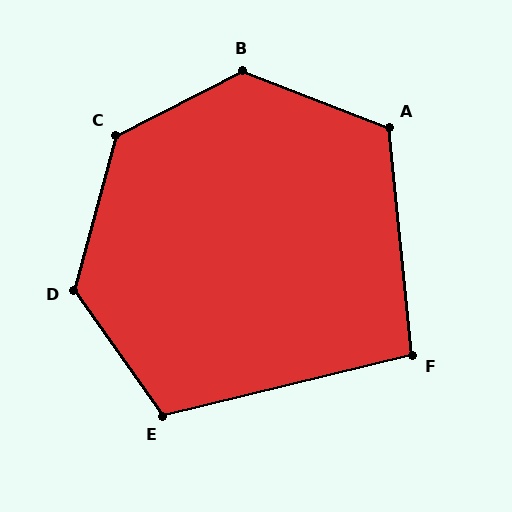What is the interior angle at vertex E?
Approximately 112 degrees (obtuse).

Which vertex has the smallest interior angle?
F, at approximately 98 degrees.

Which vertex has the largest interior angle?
B, at approximately 132 degrees.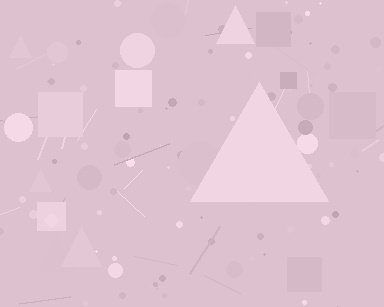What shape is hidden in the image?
A triangle is hidden in the image.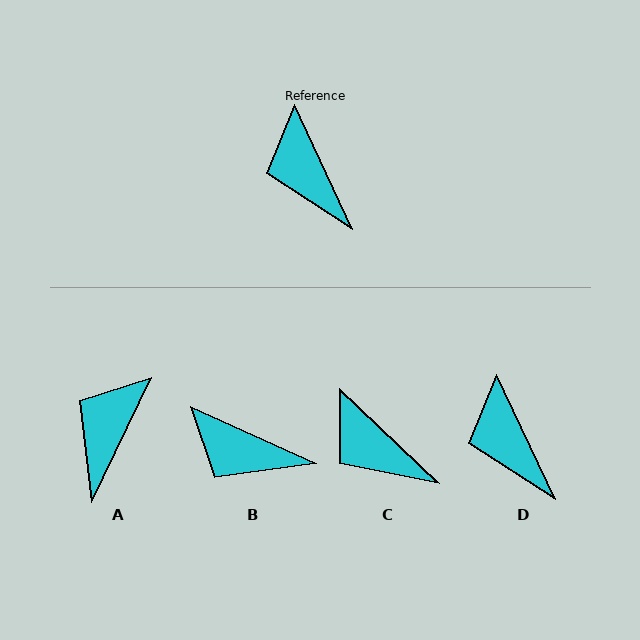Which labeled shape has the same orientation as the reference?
D.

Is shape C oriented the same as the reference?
No, it is off by about 21 degrees.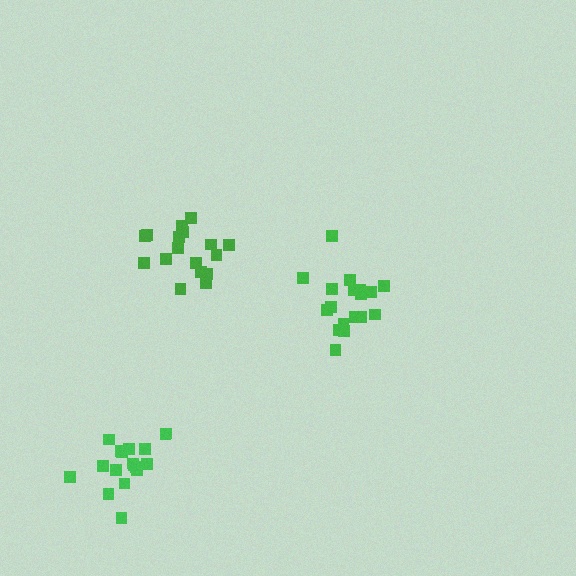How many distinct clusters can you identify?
There are 3 distinct clusters.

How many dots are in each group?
Group 1: 17 dots, Group 2: 18 dots, Group 3: 18 dots (53 total).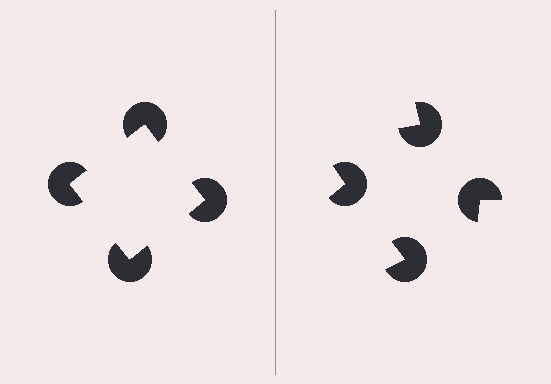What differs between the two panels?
The pac-man discs are positioned identically on both sides; only the wedge orientations differ. On the left they align to a square; on the right they are misaligned.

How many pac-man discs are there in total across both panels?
8 — 4 on each side.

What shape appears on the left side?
An illusory square.